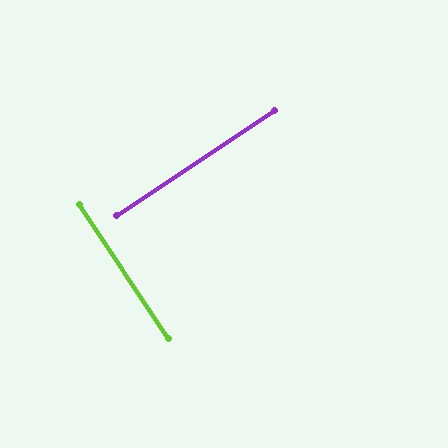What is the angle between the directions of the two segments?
Approximately 90 degrees.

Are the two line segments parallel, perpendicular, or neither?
Perpendicular — they meet at approximately 90°.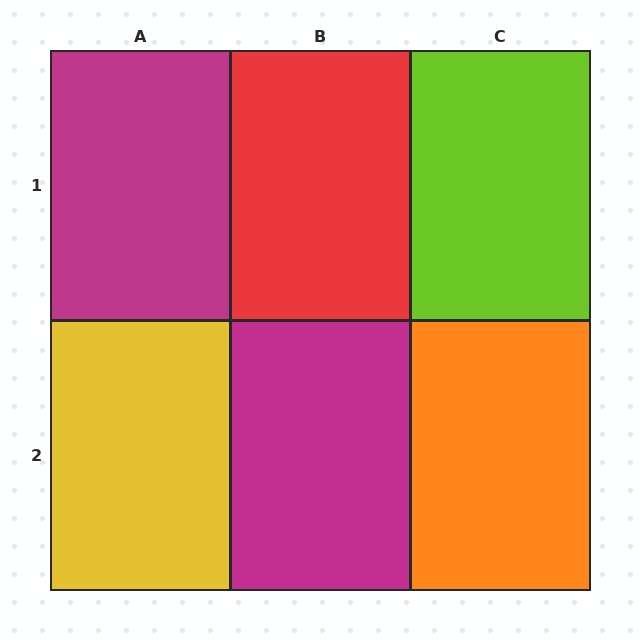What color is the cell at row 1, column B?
Red.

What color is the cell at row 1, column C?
Lime.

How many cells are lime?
1 cell is lime.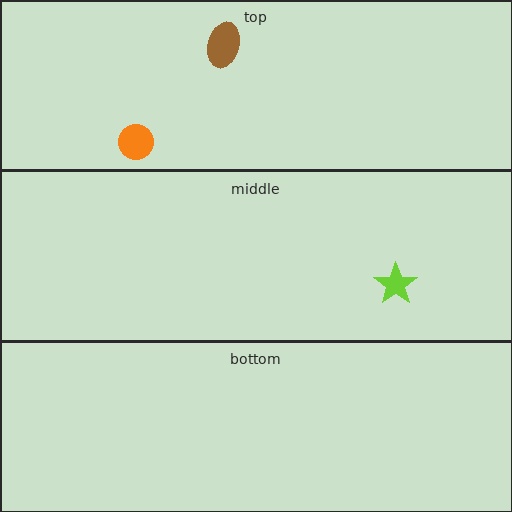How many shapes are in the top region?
2.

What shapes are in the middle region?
The lime star.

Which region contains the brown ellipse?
The top region.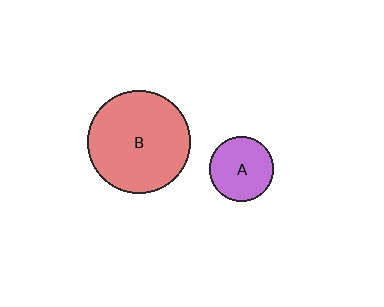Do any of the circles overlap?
No, none of the circles overlap.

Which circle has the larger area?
Circle B (red).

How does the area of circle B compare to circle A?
Approximately 2.6 times.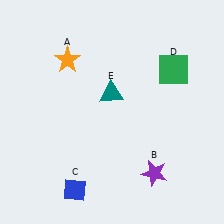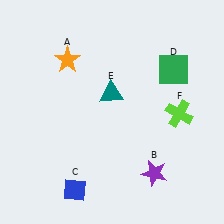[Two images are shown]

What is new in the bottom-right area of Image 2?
A lime cross (F) was added in the bottom-right area of Image 2.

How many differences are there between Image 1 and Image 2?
There is 1 difference between the two images.